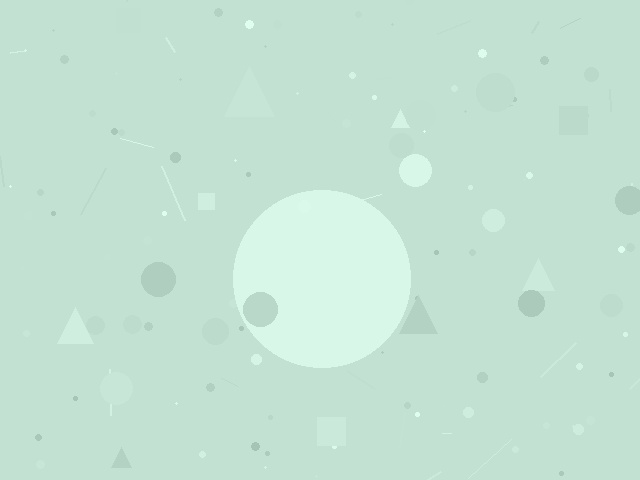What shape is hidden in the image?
A circle is hidden in the image.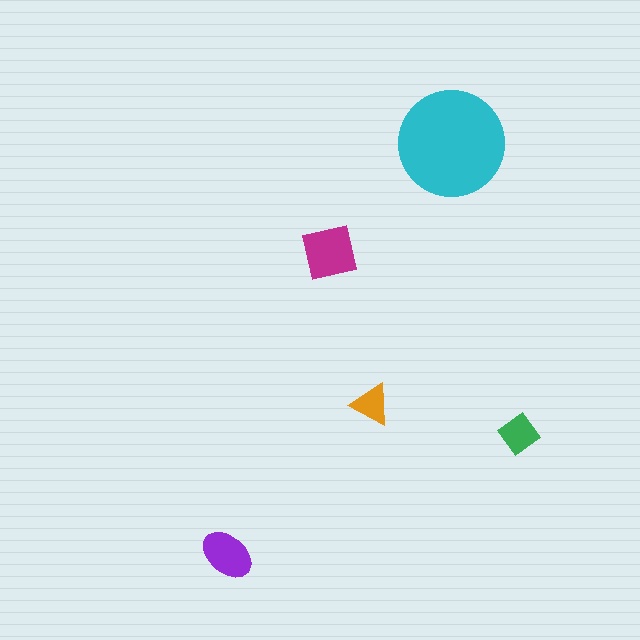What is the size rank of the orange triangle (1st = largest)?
5th.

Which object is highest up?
The cyan circle is topmost.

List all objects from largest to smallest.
The cyan circle, the magenta square, the purple ellipse, the green diamond, the orange triangle.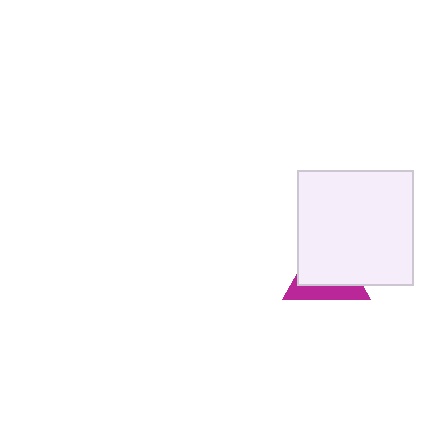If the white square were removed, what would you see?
You would see the complete magenta triangle.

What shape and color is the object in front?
The object in front is a white square.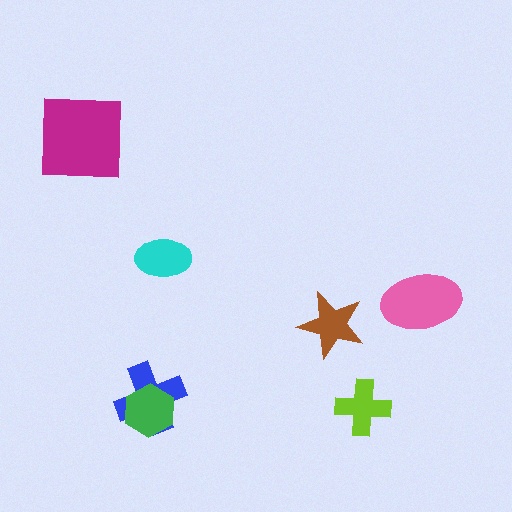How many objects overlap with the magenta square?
0 objects overlap with the magenta square.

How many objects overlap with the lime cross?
0 objects overlap with the lime cross.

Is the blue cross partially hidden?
Yes, it is partially covered by another shape.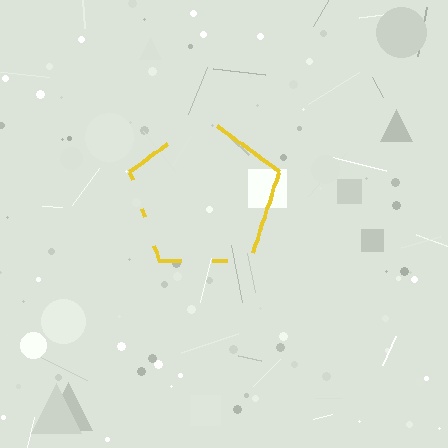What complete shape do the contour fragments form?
The contour fragments form a pentagon.